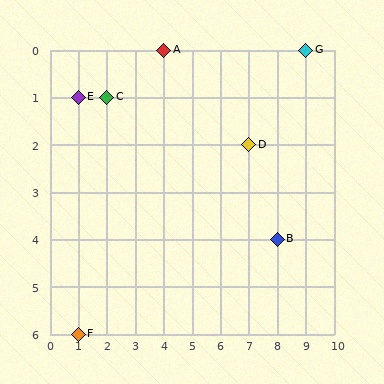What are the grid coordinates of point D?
Point D is at grid coordinates (7, 2).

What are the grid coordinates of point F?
Point F is at grid coordinates (1, 6).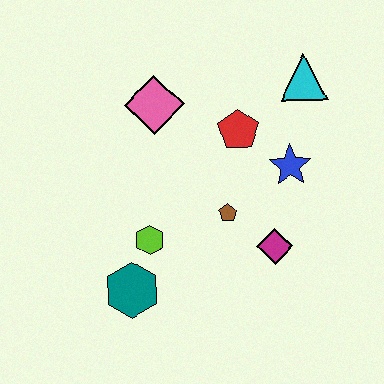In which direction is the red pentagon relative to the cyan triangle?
The red pentagon is to the left of the cyan triangle.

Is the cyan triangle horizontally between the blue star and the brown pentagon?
No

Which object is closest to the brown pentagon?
The magenta diamond is closest to the brown pentagon.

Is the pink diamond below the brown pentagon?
No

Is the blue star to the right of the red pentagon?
Yes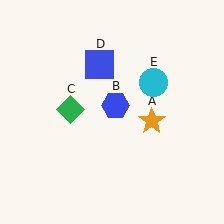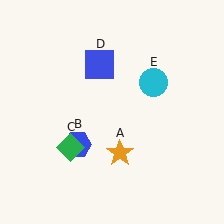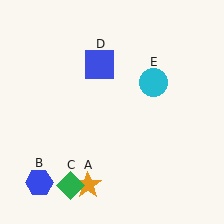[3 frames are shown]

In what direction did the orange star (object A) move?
The orange star (object A) moved down and to the left.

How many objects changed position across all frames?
3 objects changed position: orange star (object A), blue hexagon (object B), green diamond (object C).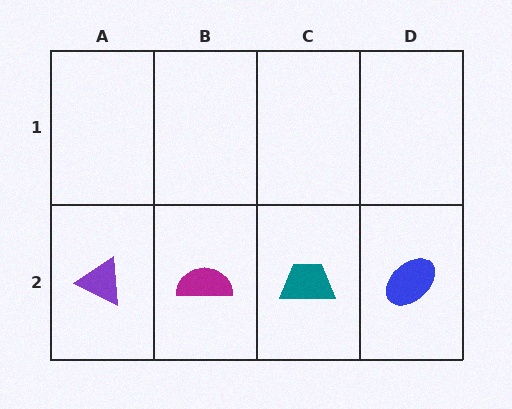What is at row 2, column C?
A teal trapezoid.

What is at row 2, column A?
A purple triangle.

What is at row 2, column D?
A blue ellipse.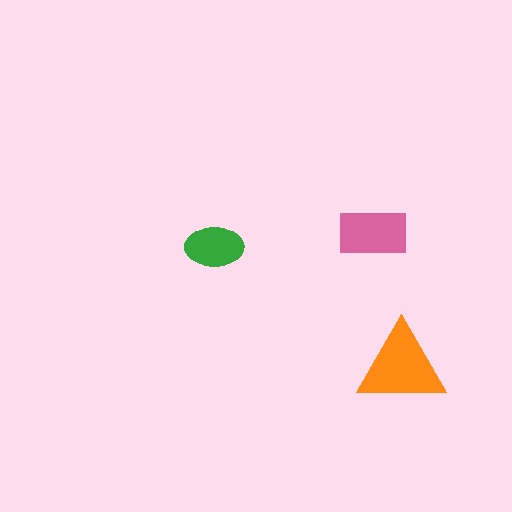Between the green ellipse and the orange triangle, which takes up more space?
The orange triangle.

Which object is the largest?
The orange triangle.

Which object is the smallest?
The green ellipse.